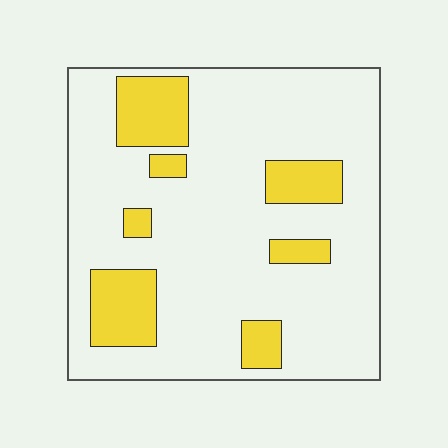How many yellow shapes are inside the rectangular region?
7.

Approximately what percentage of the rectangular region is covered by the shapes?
Approximately 20%.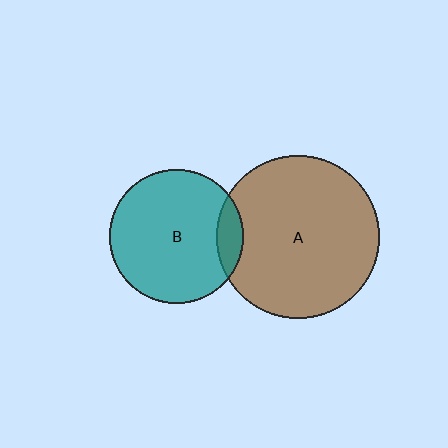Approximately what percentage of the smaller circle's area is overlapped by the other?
Approximately 10%.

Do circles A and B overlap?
Yes.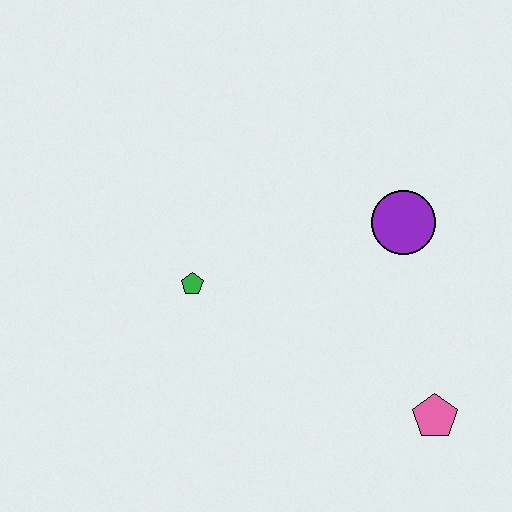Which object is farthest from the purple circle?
The green pentagon is farthest from the purple circle.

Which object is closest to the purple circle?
The pink pentagon is closest to the purple circle.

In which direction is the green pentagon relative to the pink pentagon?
The green pentagon is to the left of the pink pentagon.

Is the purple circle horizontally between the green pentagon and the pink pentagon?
Yes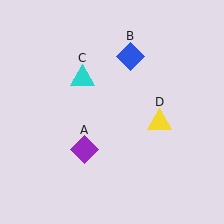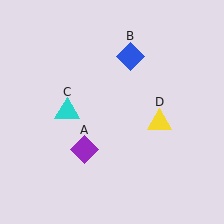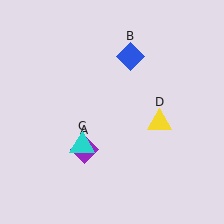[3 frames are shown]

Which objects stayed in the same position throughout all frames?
Purple diamond (object A) and blue diamond (object B) and yellow triangle (object D) remained stationary.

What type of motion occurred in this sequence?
The cyan triangle (object C) rotated counterclockwise around the center of the scene.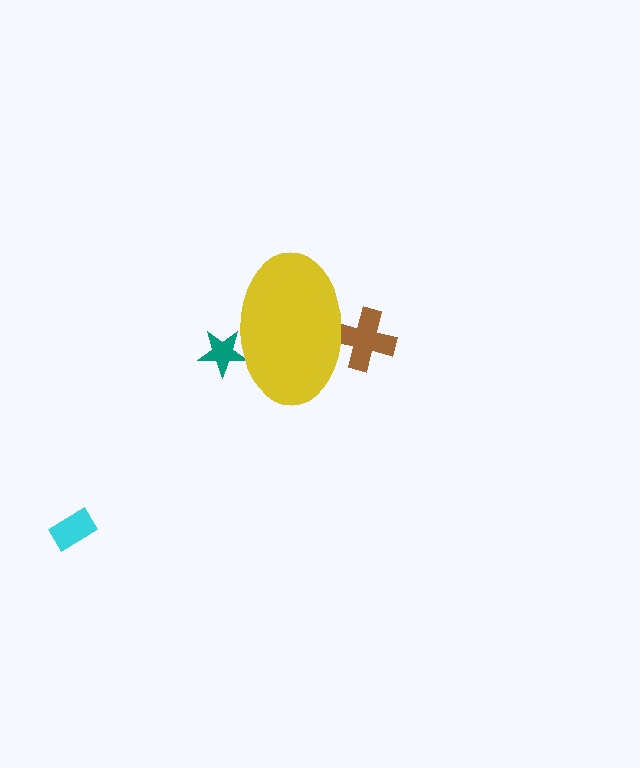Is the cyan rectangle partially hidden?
No, the cyan rectangle is fully visible.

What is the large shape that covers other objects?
A yellow ellipse.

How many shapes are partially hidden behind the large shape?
2 shapes are partially hidden.